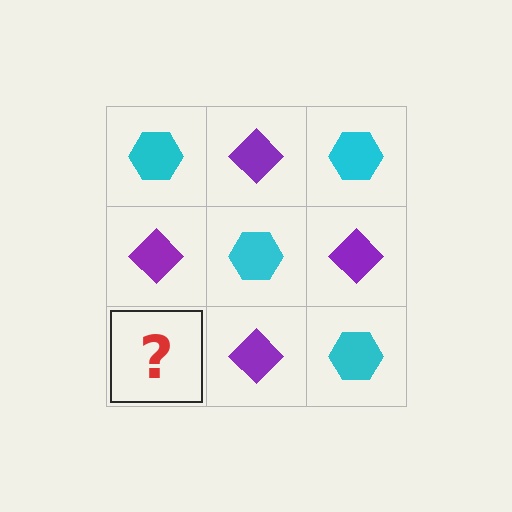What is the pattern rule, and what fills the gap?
The rule is that it alternates cyan hexagon and purple diamond in a checkerboard pattern. The gap should be filled with a cyan hexagon.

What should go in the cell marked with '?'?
The missing cell should contain a cyan hexagon.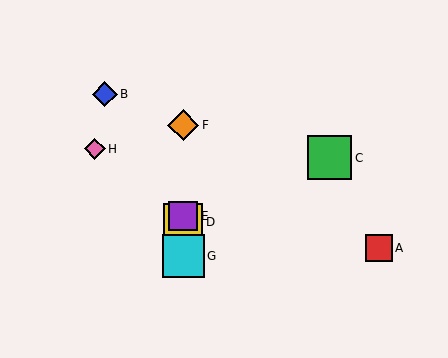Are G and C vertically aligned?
No, G is at x≈183 and C is at x≈330.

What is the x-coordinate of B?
Object B is at x≈105.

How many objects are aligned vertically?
4 objects (D, E, F, G) are aligned vertically.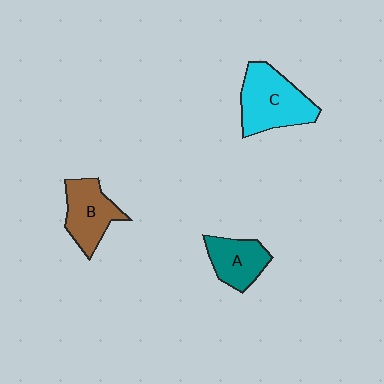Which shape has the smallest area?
Shape A (teal).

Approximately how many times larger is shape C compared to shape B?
Approximately 1.3 times.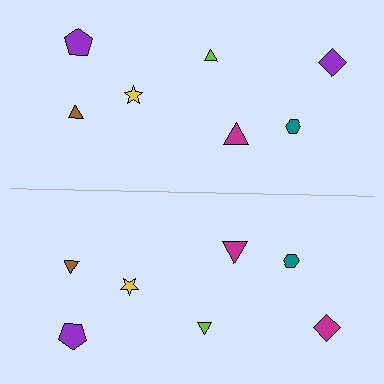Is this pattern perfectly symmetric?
No, the pattern is not perfectly symmetric. The magenta diamond on the bottom side breaks the symmetry — its mirror counterpart is purple.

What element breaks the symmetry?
The magenta diamond on the bottom side breaks the symmetry — its mirror counterpart is purple.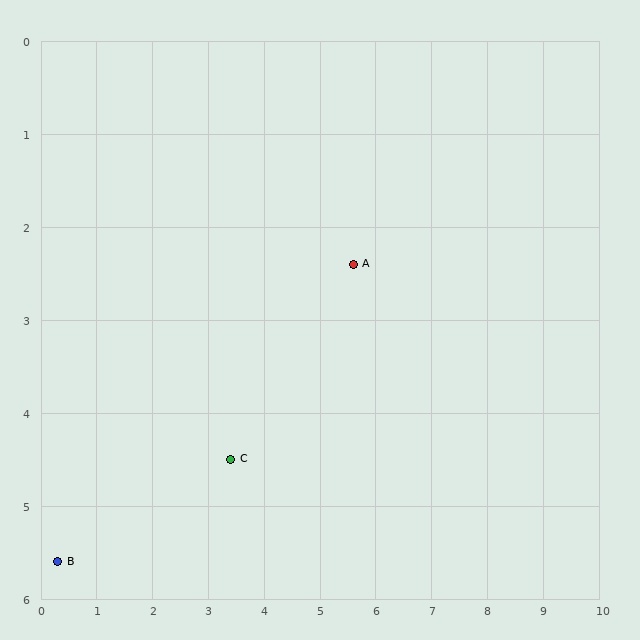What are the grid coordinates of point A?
Point A is at approximately (5.6, 2.4).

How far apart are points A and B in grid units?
Points A and B are about 6.2 grid units apart.